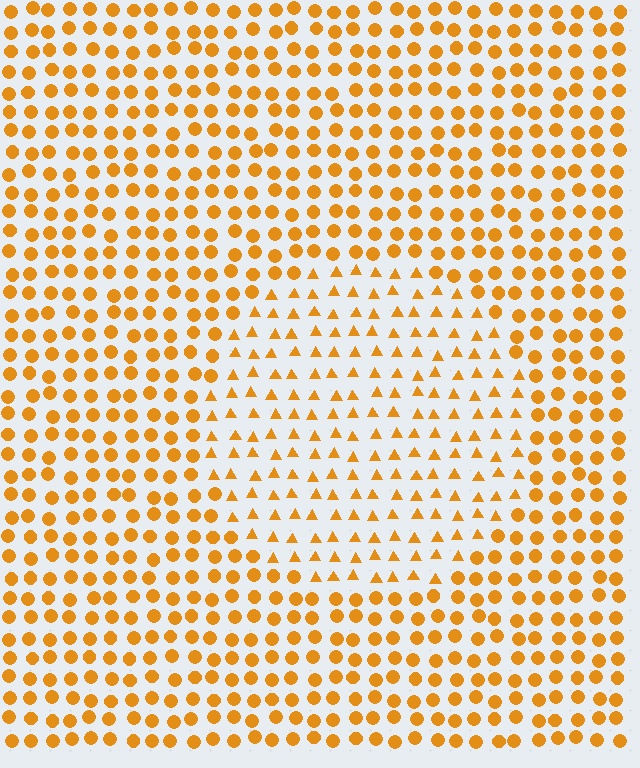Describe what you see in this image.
The image is filled with small orange elements arranged in a uniform grid. A circle-shaped region contains triangles, while the surrounding area contains circles. The boundary is defined purely by the change in element shape.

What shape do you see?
I see a circle.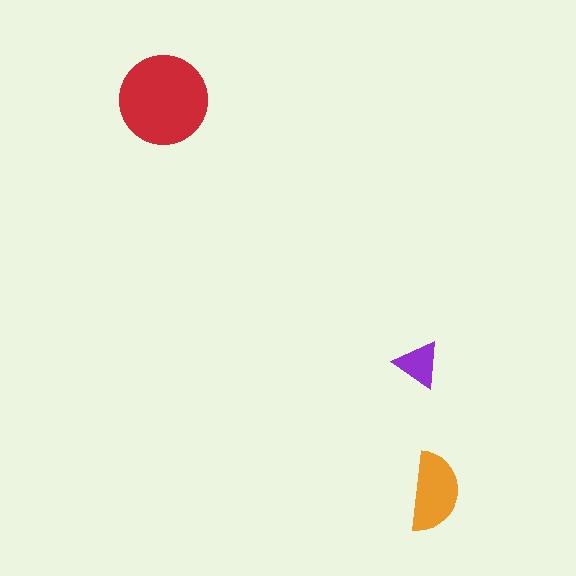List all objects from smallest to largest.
The purple triangle, the orange semicircle, the red circle.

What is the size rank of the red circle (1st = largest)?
1st.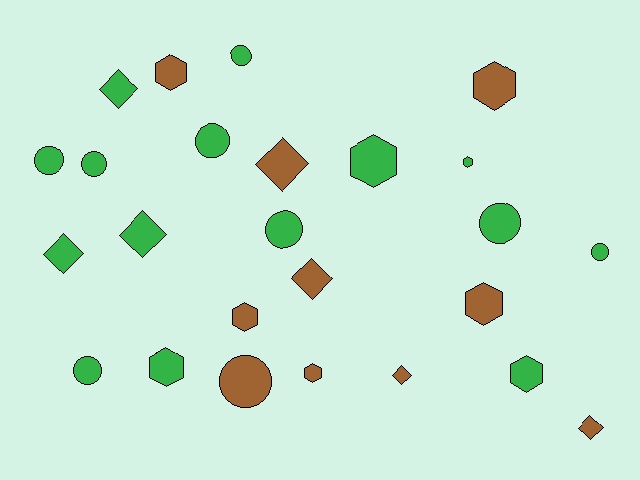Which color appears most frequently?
Green, with 15 objects.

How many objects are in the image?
There are 25 objects.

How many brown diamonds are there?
There are 4 brown diamonds.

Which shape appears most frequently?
Hexagon, with 9 objects.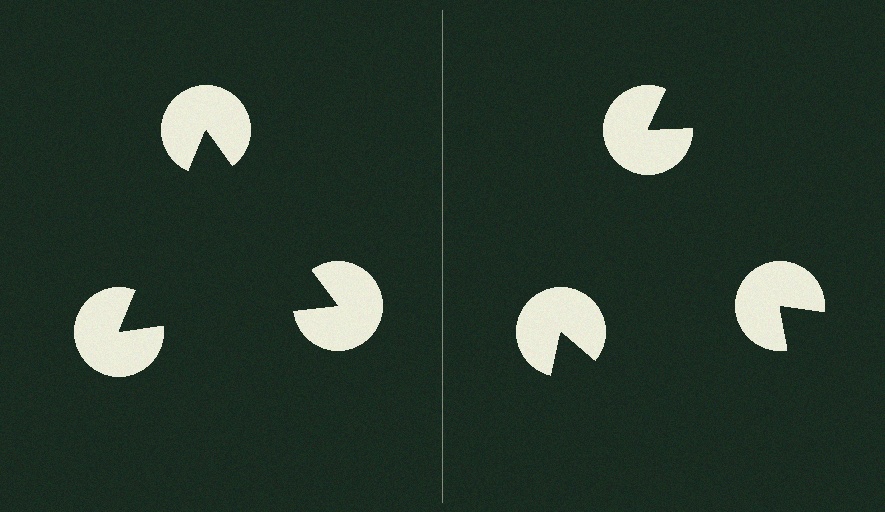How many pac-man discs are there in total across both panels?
6 — 3 on each side.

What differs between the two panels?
The pac-man discs are positioned identically on both sides; only the wedge orientations differ. On the left they align to a triangle; on the right they are misaligned.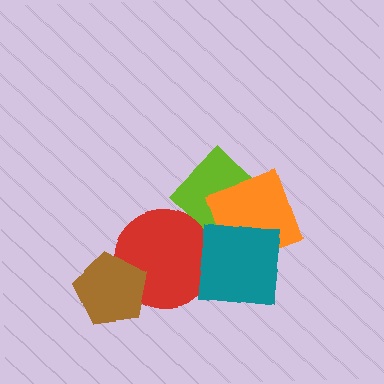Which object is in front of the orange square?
The teal square is in front of the orange square.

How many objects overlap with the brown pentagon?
1 object overlaps with the brown pentagon.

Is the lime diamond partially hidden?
Yes, it is partially covered by another shape.